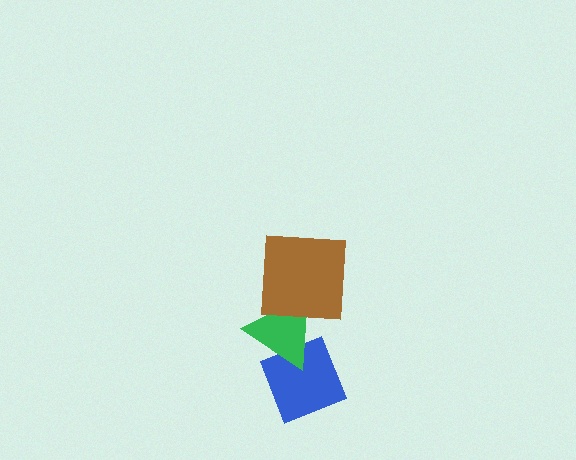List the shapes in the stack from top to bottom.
From top to bottom: the brown square, the green triangle, the blue diamond.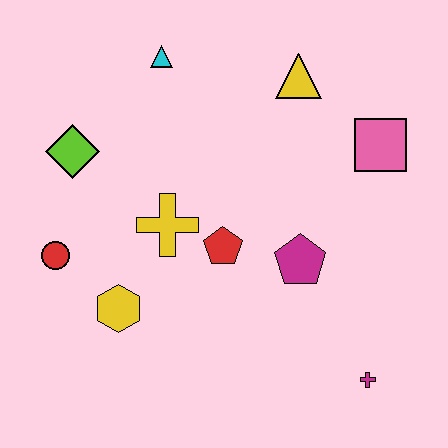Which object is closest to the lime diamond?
The red circle is closest to the lime diamond.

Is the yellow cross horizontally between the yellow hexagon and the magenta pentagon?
Yes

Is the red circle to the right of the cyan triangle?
No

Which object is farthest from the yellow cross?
The magenta cross is farthest from the yellow cross.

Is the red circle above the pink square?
No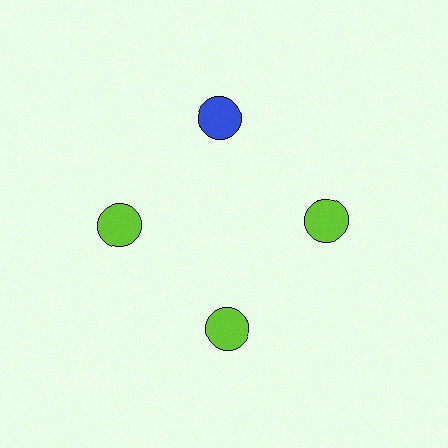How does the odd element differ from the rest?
It has a different color: blue instead of lime.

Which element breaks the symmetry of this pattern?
The blue circle at roughly the 12 o'clock position breaks the symmetry. All other shapes are lime circles.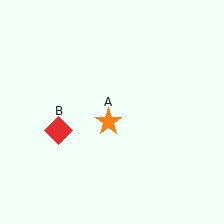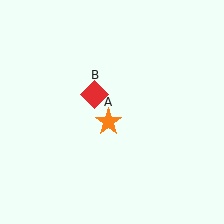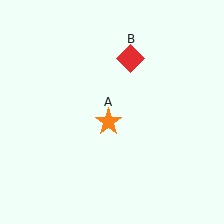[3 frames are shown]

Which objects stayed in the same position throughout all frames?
Orange star (object A) remained stationary.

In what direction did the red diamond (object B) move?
The red diamond (object B) moved up and to the right.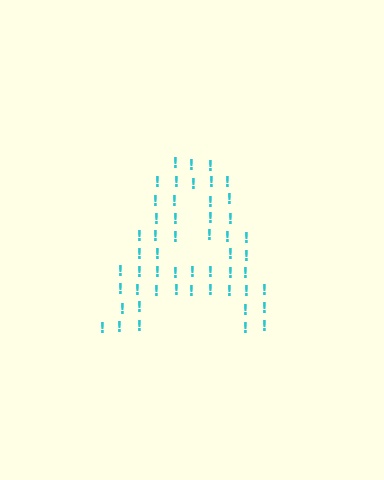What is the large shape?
The large shape is the letter A.